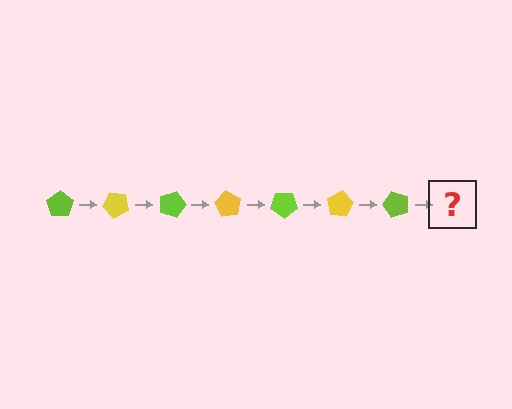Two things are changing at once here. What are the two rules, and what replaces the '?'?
The two rules are that it rotates 45 degrees each step and the color cycles through lime and yellow. The '?' should be a yellow pentagon, rotated 315 degrees from the start.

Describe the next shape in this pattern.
It should be a yellow pentagon, rotated 315 degrees from the start.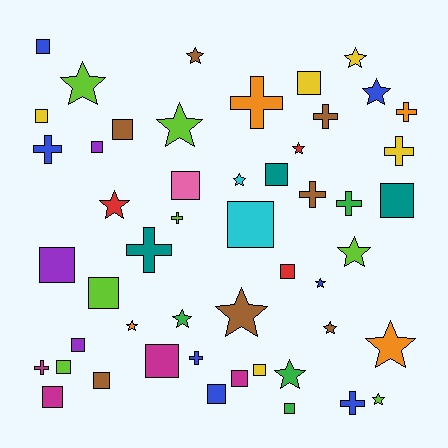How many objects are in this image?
There are 50 objects.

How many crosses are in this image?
There are 12 crosses.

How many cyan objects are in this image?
There are 2 cyan objects.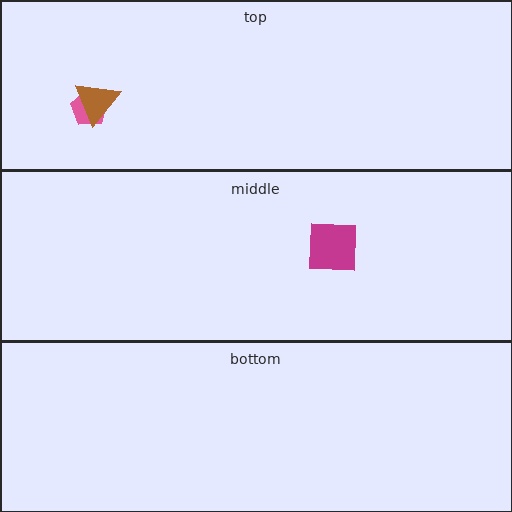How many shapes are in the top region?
2.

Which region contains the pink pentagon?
The top region.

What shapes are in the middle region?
The magenta square.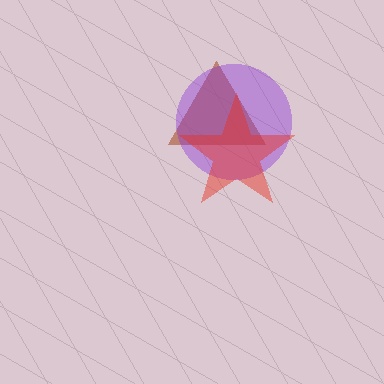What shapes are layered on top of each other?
The layered shapes are: a brown triangle, a purple circle, a red star.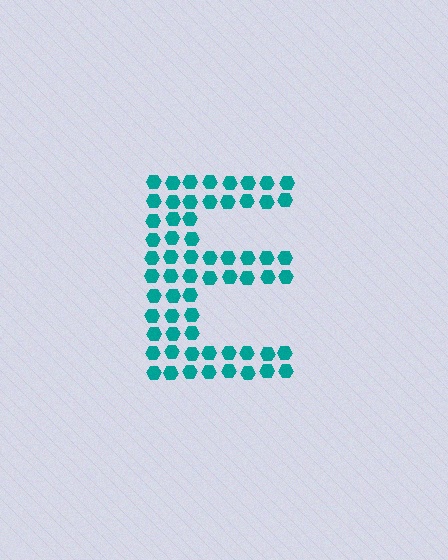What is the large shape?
The large shape is the letter E.